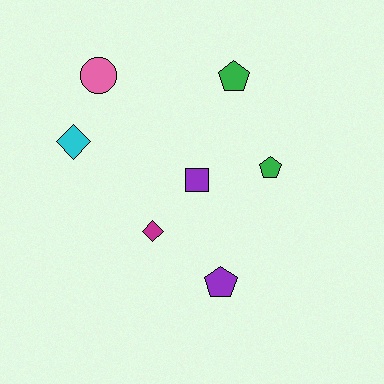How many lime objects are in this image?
There are no lime objects.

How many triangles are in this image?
There are no triangles.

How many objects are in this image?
There are 7 objects.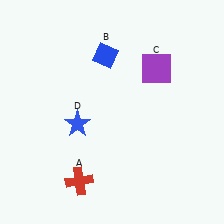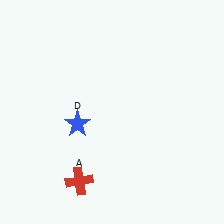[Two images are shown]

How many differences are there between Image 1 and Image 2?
There are 2 differences between the two images.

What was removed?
The purple square (C), the blue diamond (B) were removed in Image 2.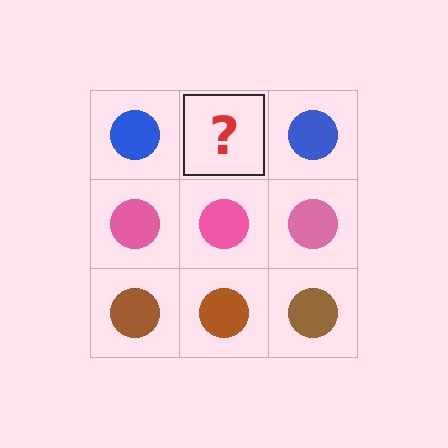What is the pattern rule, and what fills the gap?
The rule is that each row has a consistent color. The gap should be filled with a blue circle.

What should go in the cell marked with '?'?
The missing cell should contain a blue circle.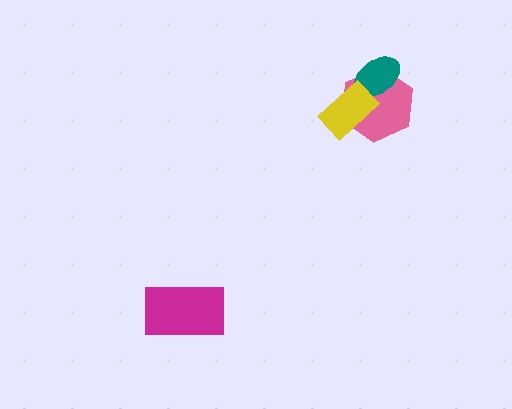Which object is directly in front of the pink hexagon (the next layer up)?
The teal ellipse is directly in front of the pink hexagon.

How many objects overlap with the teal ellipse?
2 objects overlap with the teal ellipse.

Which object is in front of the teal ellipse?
The yellow rectangle is in front of the teal ellipse.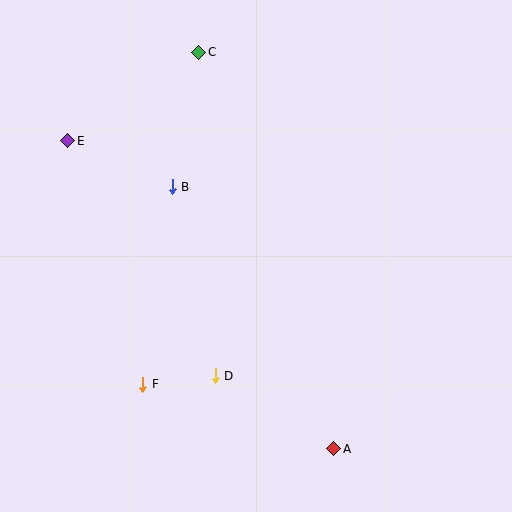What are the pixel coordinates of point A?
Point A is at (334, 449).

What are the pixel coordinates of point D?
Point D is at (215, 376).